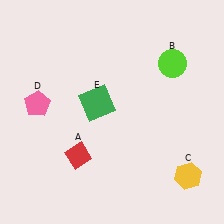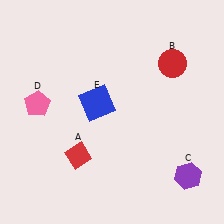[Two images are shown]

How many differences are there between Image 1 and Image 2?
There are 3 differences between the two images.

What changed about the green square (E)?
In Image 1, E is green. In Image 2, it changed to blue.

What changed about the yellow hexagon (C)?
In Image 1, C is yellow. In Image 2, it changed to purple.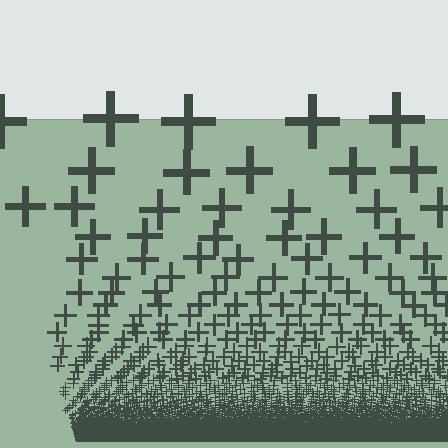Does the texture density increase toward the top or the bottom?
Density increases toward the bottom.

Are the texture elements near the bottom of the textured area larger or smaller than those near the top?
Smaller. The gradient is inverted — elements near the bottom are smaller and denser.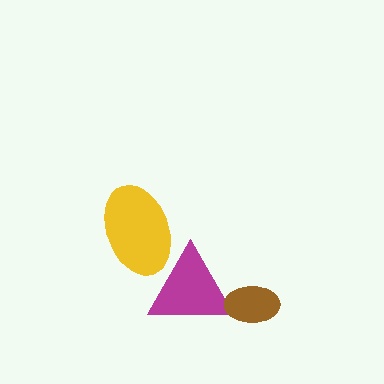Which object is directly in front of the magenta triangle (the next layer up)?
The brown ellipse is directly in front of the magenta triangle.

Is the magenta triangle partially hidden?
Yes, it is partially covered by another shape.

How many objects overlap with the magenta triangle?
2 objects overlap with the magenta triangle.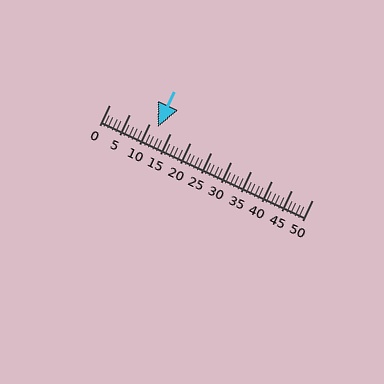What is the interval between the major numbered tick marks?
The major tick marks are spaced 5 units apart.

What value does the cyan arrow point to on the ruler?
The cyan arrow points to approximately 12.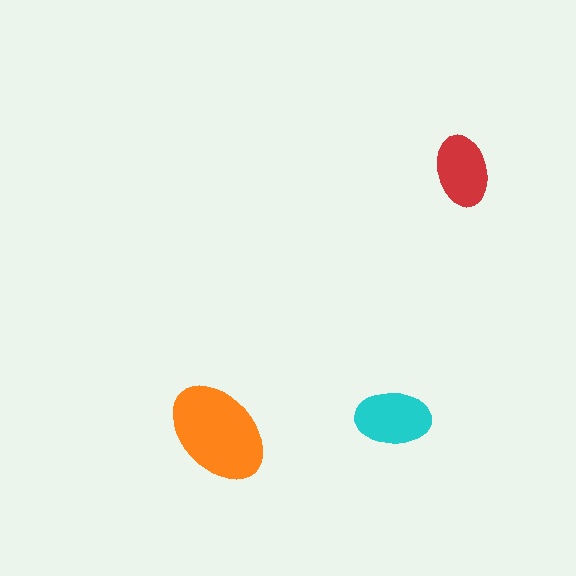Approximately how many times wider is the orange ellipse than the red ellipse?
About 1.5 times wider.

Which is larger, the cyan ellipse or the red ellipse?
The cyan one.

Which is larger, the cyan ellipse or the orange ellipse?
The orange one.